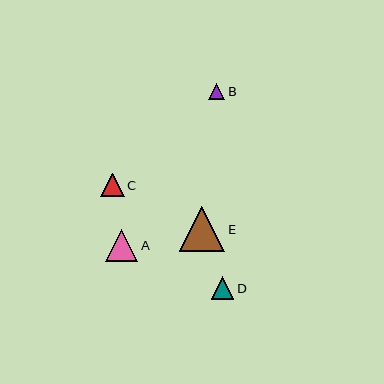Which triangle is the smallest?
Triangle B is the smallest with a size of approximately 16 pixels.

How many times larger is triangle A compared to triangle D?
Triangle A is approximately 1.4 times the size of triangle D.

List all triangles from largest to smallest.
From largest to smallest: E, A, C, D, B.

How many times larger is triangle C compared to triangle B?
Triangle C is approximately 1.5 times the size of triangle B.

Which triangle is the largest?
Triangle E is the largest with a size of approximately 45 pixels.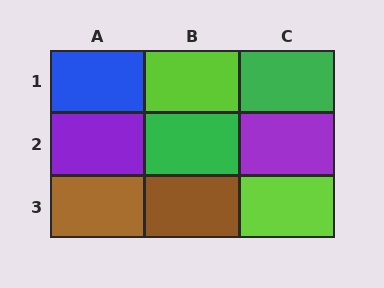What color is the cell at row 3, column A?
Brown.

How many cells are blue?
1 cell is blue.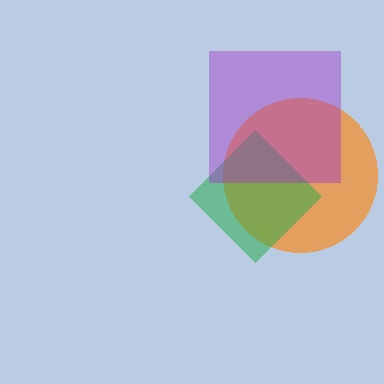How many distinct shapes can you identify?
There are 3 distinct shapes: an orange circle, a green diamond, a purple square.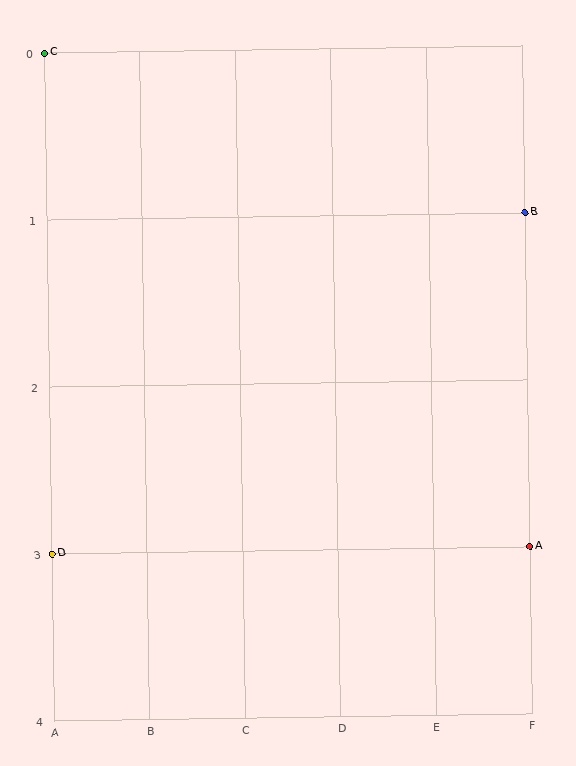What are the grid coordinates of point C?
Point C is at grid coordinates (A, 0).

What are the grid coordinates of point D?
Point D is at grid coordinates (A, 3).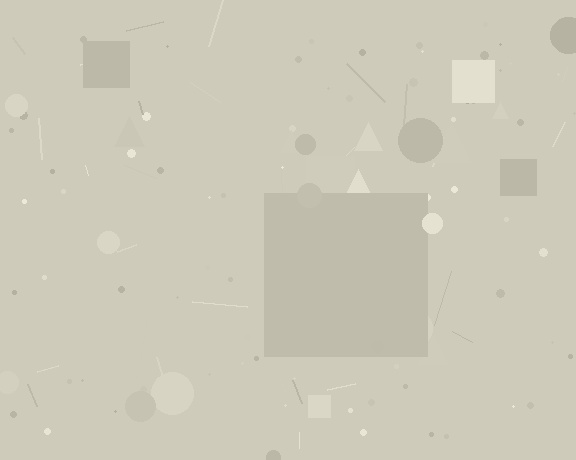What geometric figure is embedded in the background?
A square is embedded in the background.